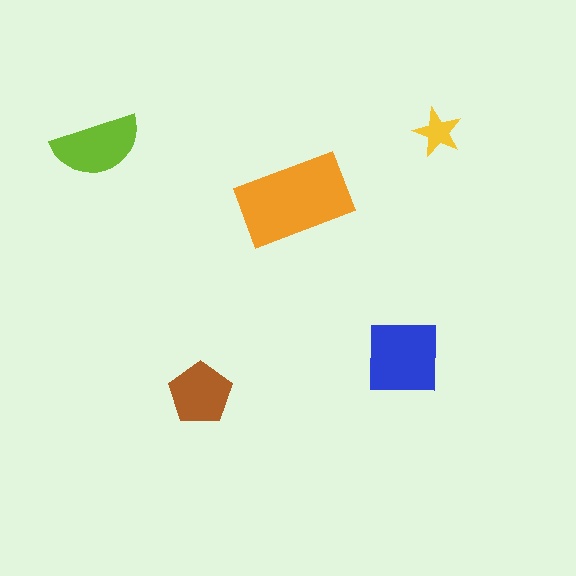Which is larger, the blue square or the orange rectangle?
The orange rectangle.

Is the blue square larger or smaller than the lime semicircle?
Larger.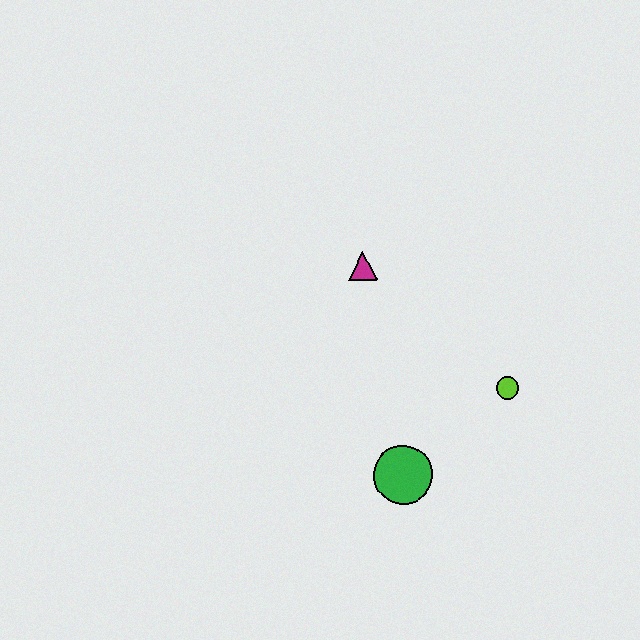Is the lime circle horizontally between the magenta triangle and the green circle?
No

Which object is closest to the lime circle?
The green circle is closest to the lime circle.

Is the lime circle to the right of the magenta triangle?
Yes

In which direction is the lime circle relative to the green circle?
The lime circle is to the right of the green circle.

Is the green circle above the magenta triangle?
No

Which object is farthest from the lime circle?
The magenta triangle is farthest from the lime circle.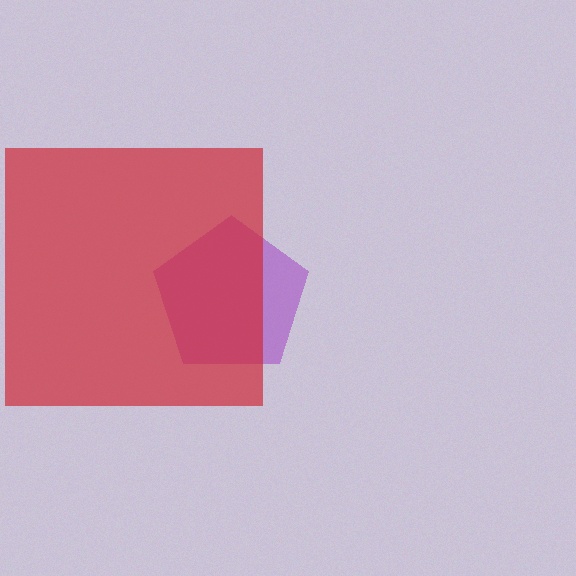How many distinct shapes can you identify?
There are 2 distinct shapes: a purple pentagon, a red square.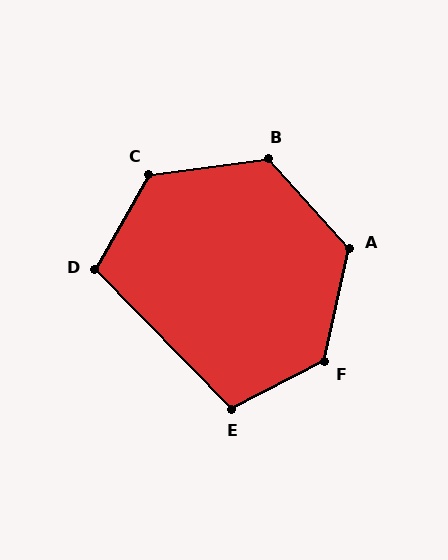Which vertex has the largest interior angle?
F, at approximately 130 degrees.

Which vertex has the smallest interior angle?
D, at approximately 106 degrees.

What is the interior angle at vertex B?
Approximately 124 degrees (obtuse).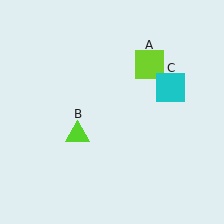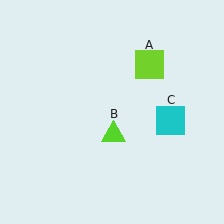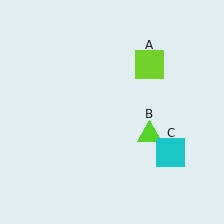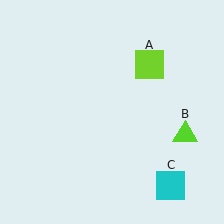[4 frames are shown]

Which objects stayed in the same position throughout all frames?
Lime square (object A) remained stationary.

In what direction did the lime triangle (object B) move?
The lime triangle (object B) moved right.